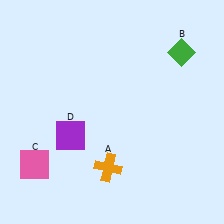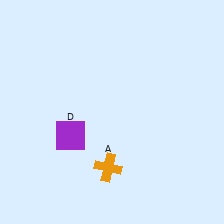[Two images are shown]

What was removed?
The pink square (C), the green diamond (B) were removed in Image 2.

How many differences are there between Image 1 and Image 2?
There are 2 differences between the two images.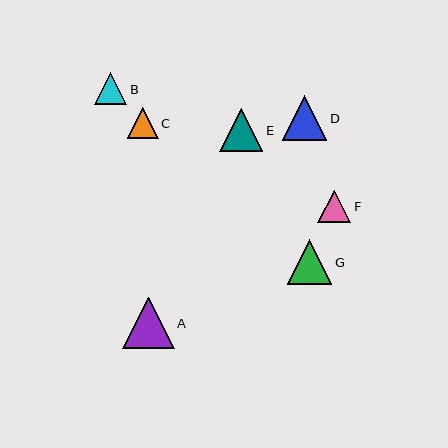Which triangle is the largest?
Triangle A is the largest with a size of approximately 51 pixels.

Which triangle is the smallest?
Triangle C is the smallest with a size of approximately 31 pixels.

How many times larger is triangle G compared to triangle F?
Triangle G is approximately 1.4 times the size of triangle F.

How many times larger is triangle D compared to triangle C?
Triangle D is approximately 1.4 times the size of triangle C.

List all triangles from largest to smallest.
From largest to smallest: A, D, G, E, F, B, C.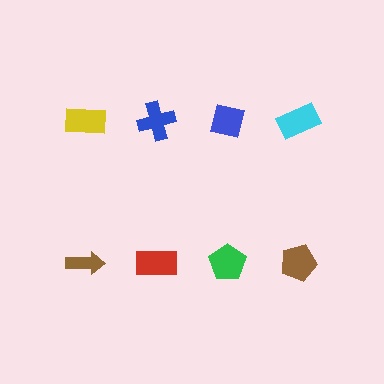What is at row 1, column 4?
A cyan rectangle.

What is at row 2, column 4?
A brown pentagon.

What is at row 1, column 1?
A yellow rectangle.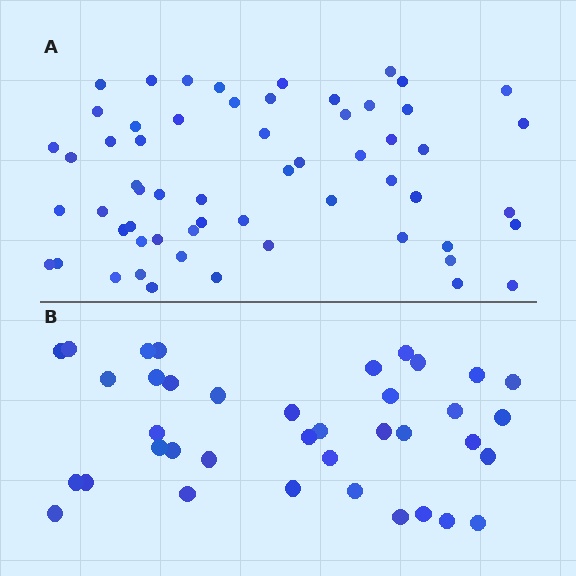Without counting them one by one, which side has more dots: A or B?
Region A (the top region) has more dots.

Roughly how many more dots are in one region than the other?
Region A has approximately 20 more dots than region B.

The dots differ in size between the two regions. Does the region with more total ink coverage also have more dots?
No. Region B has more total ink coverage because its dots are larger, but region A actually contains more individual dots. Total area can be misleading — the number of items is what matters here.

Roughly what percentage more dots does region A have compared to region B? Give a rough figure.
About 55% more.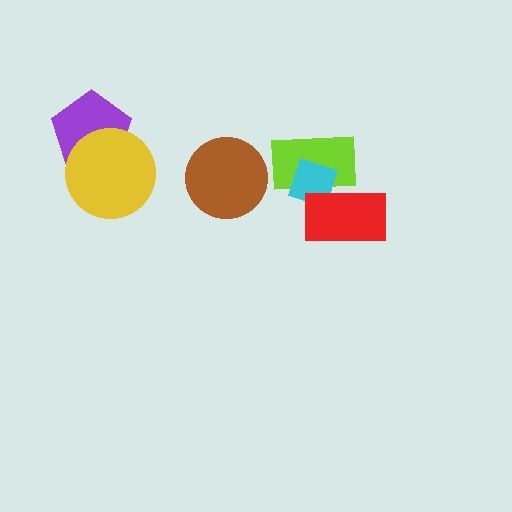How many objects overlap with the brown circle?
0 objects overlap with the brown circle.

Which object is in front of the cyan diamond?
The red rectangle is in front of the cyan diamond.